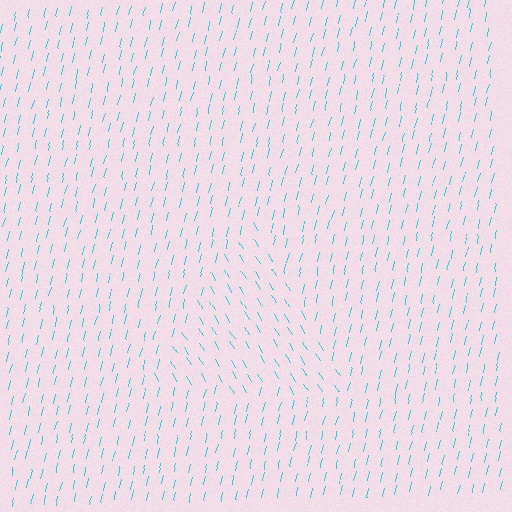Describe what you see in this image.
The image is filled with small cyan line segments. A triangle region in the image has lines oriented differently from the surrounding lines, creating a visible texture boundary.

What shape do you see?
I see a triangle.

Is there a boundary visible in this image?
Yes, there is a texture boundary formed by a change in line orientation.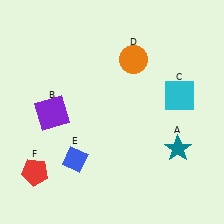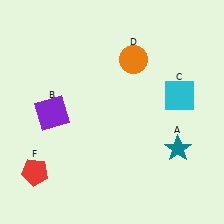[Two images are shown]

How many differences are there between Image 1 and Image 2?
There is 1 difference between the two images.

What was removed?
The blue diamond (E) was removed in Image 2.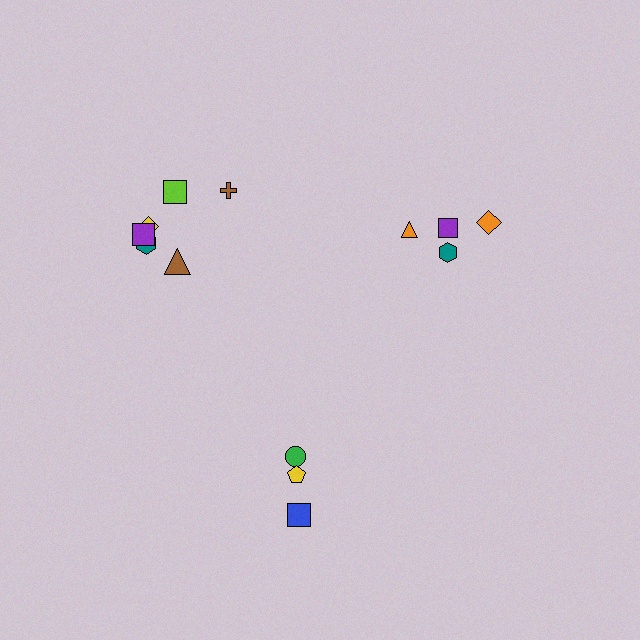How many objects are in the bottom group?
There are 3 objects.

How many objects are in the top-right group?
There are 4 objects.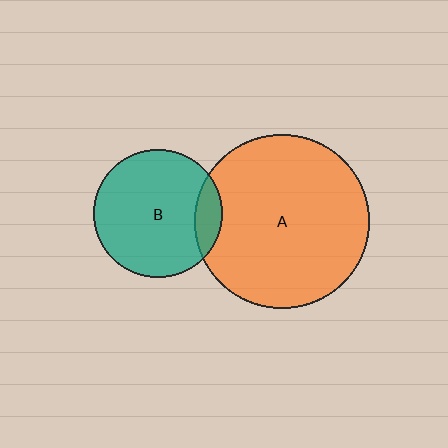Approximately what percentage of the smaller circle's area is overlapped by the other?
Approximately 10%.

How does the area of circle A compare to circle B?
Approximately 1.8 times.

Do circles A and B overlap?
Yes.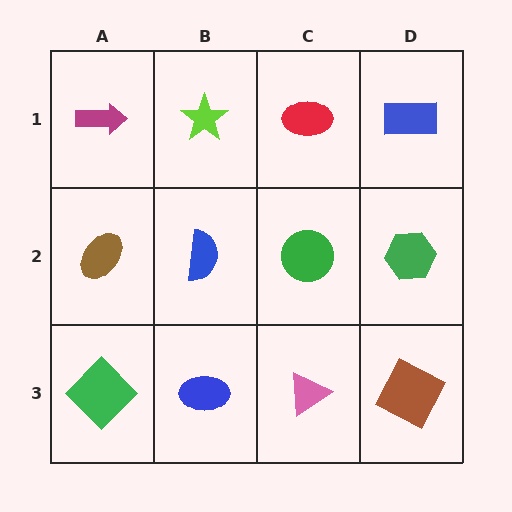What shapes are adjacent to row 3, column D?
A green hexagon (row 2, column D), a pink triangle (row 3, column C).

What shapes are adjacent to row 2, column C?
A red ellipse (row 1, column C), a pink triangle (row 3, column C), a blue semicircle (row 2, column B), a green hexagon (row 2, column D).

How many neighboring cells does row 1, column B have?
3.